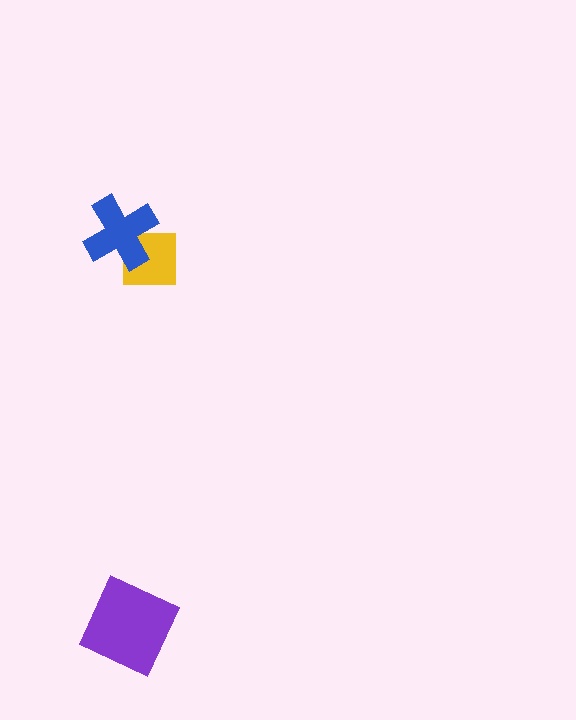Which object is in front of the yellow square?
The blue cross is in front of the yellow square.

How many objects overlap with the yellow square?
1 object overlaps with the yellow square.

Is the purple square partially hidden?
No, no other shape covers it.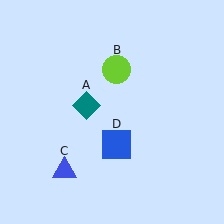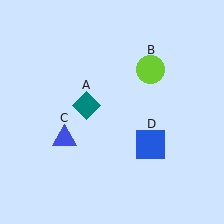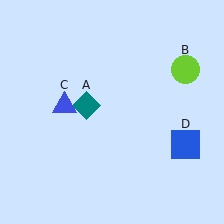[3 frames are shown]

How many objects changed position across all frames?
3 objects changed position: lime circle (object B), blue triangle (object C), blue square (object D).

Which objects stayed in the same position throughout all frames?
Teal diamond (object A) remained stationary.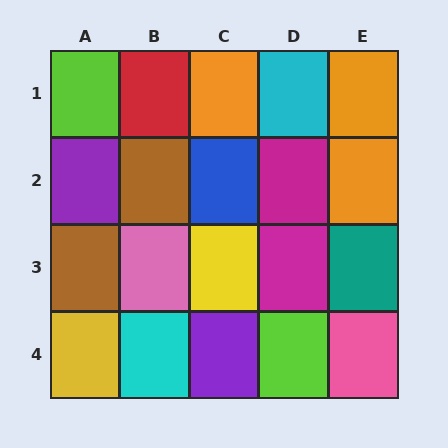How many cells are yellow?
2 cells are yellow.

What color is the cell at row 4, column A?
Yellow.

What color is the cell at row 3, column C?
Yellow.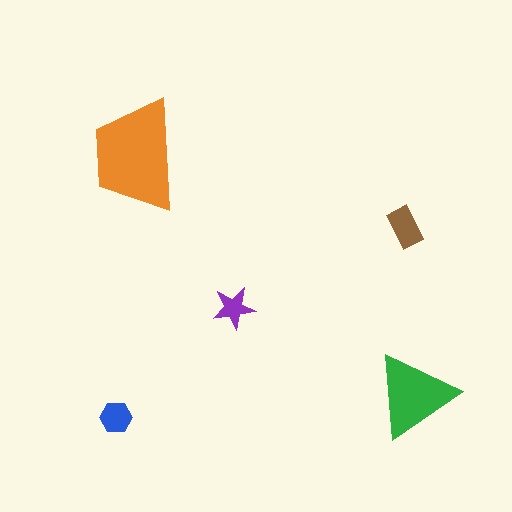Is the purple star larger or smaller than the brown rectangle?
Smaller.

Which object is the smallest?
The purple star.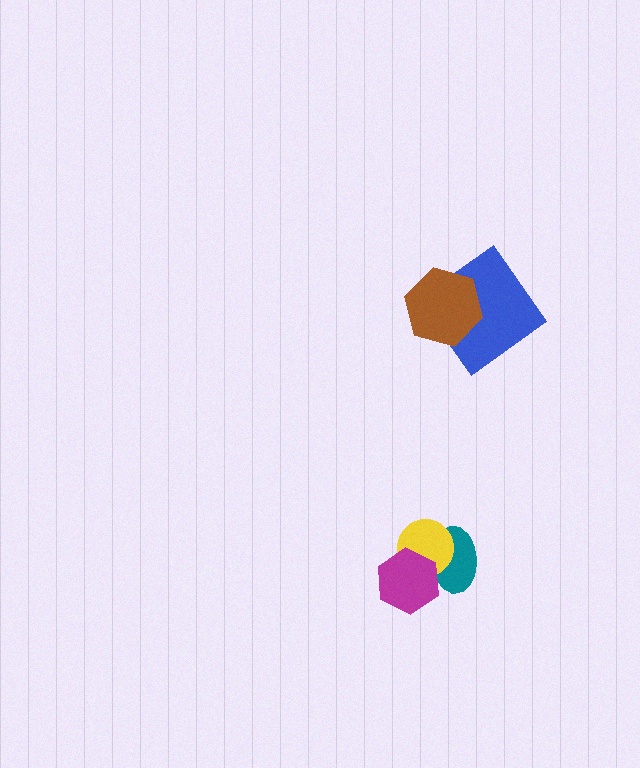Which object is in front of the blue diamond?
The brown hexagon is in front of the blue diamond.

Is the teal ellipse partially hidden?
Yes, it is partially covered by another shape.